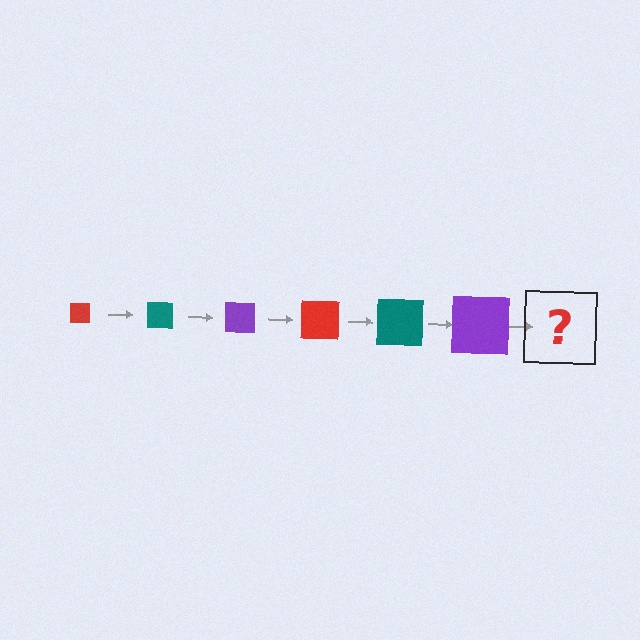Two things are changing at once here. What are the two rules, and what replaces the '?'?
The two rules are that the square grows larger each step and the color cycles through red, teal, and purple. The '?' should be a red square, larger than the previous one.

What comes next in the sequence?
The next element should be a red square, larger than the previous one.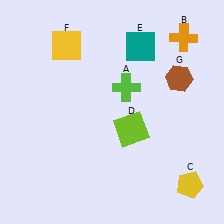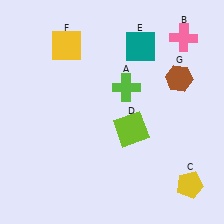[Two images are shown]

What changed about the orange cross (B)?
In Image 1, B is orange. In Image 2, it changed to pink.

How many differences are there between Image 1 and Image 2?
There is 1 difference between the two images.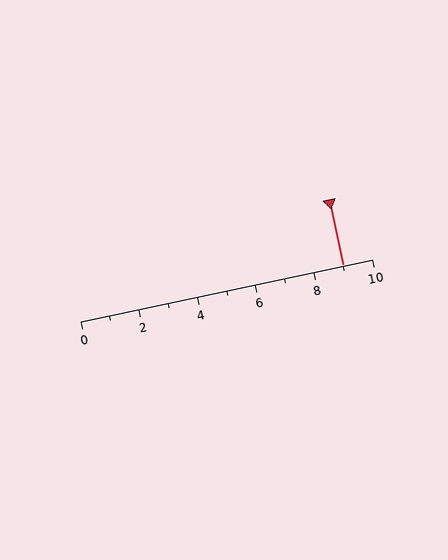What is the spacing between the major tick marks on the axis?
The major ticks are spaced 2 apart.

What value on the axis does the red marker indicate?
The marker indicates approximately 9.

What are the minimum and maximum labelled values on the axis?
The axis runs from 0 to 10.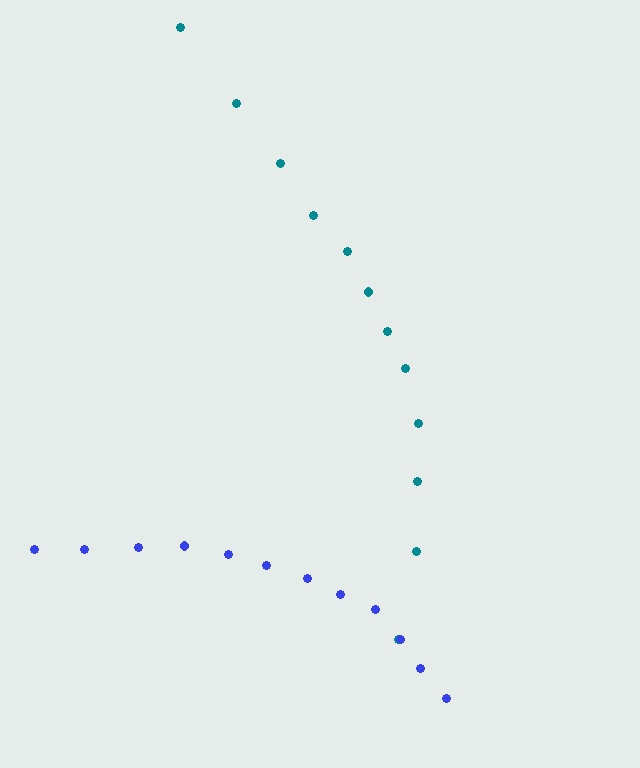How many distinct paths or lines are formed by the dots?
There are 2 distinct paths.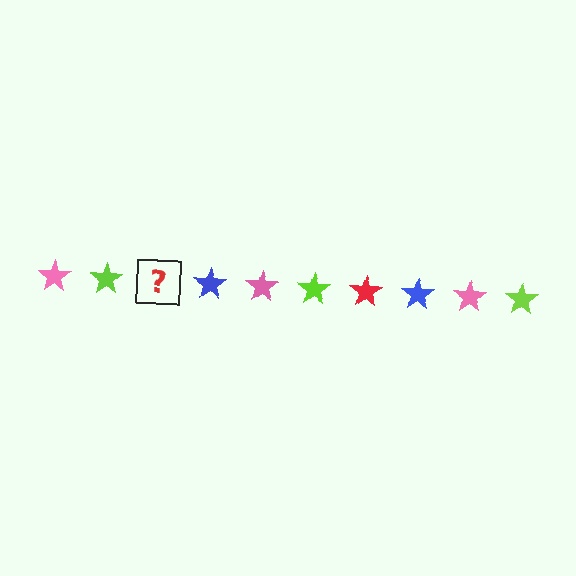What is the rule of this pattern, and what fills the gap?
The rule is that the pattern cycles through pink, lime, red, blue stars. The gap should be filled with a red star.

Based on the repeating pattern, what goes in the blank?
The blank should be a red star.